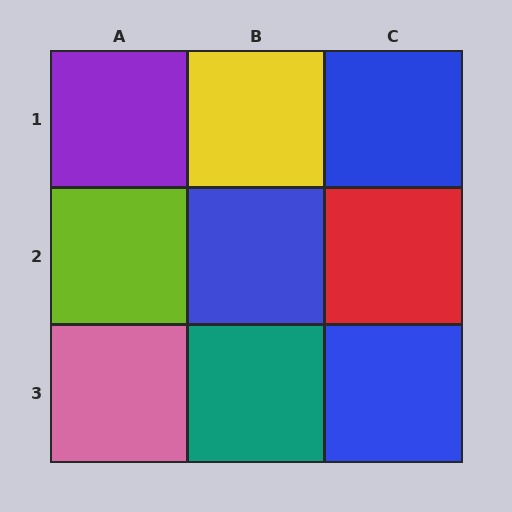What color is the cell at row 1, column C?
Blue.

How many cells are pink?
1 cell is pink.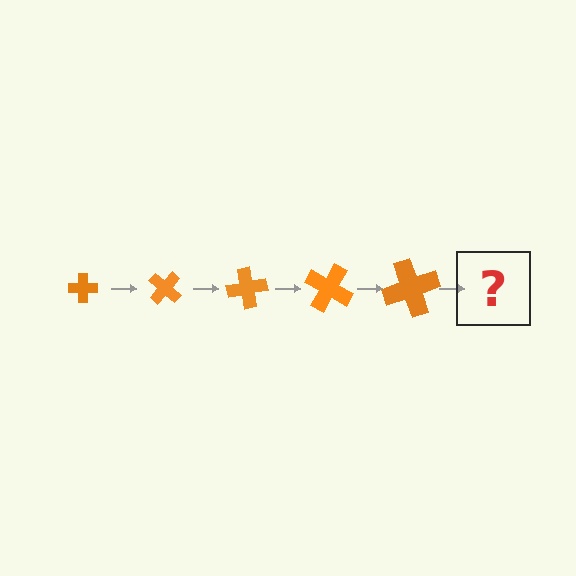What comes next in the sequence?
The next element should be a cross, larger than the previous one and rotated 200 degrees from the start.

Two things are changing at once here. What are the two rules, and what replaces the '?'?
The two rules are that the cross grows larger each step and it rotates 40 degrees each step. The '?' should be a cross, larger than the previous one and rotated 200 degrees from the start.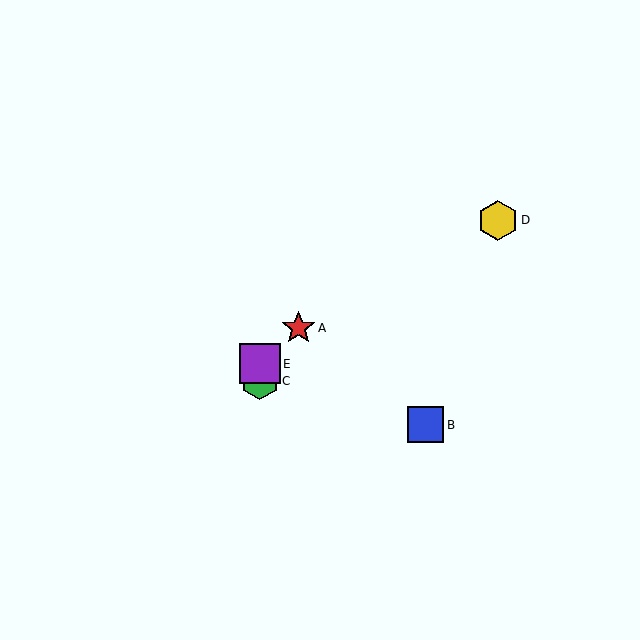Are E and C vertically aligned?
Yes, both are at x≈260.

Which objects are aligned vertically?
Objects C, E are aligned vertically.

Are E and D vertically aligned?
No, E is at x≈260 and D is at x≈498.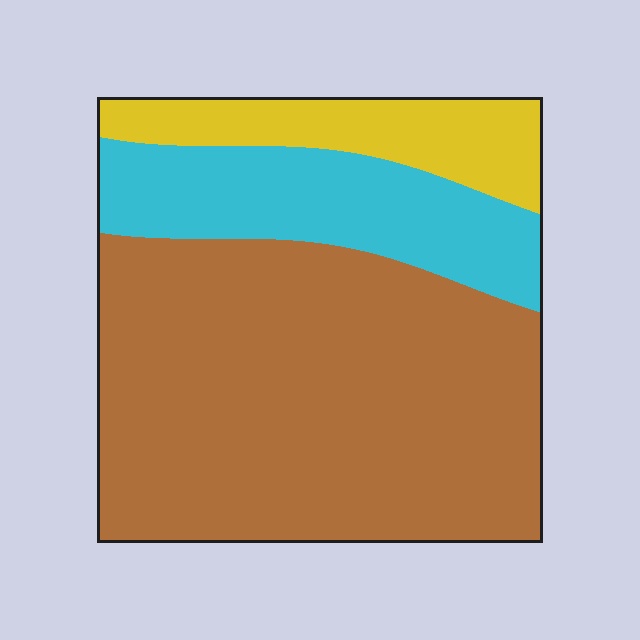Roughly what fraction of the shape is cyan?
Cyan covers 21% of the shape.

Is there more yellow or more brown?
Brown.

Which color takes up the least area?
Yellow, at roughly 15%.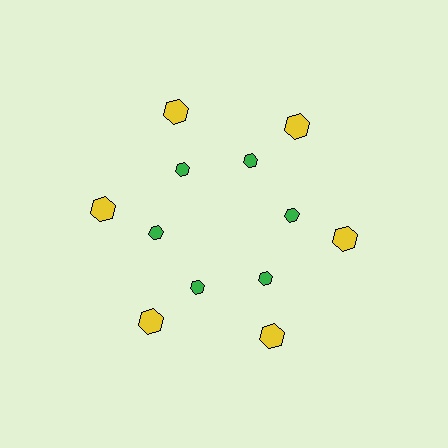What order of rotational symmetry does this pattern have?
This pattern has 6-fold rotational symmetry.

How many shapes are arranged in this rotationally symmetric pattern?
There are 12 shapes, arranged in 6 groups of 2.